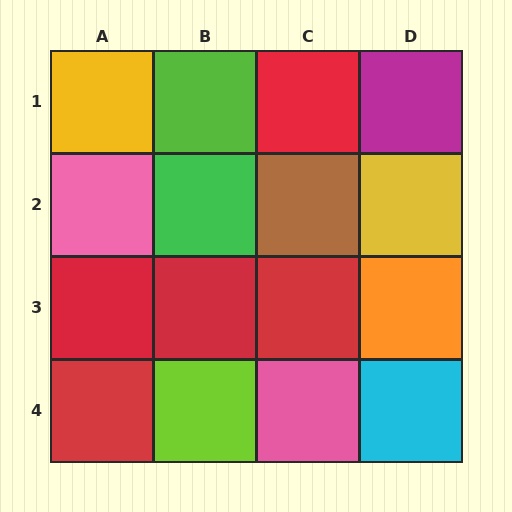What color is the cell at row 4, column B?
Lime.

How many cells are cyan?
1 cell is cyan.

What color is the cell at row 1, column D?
Magenta.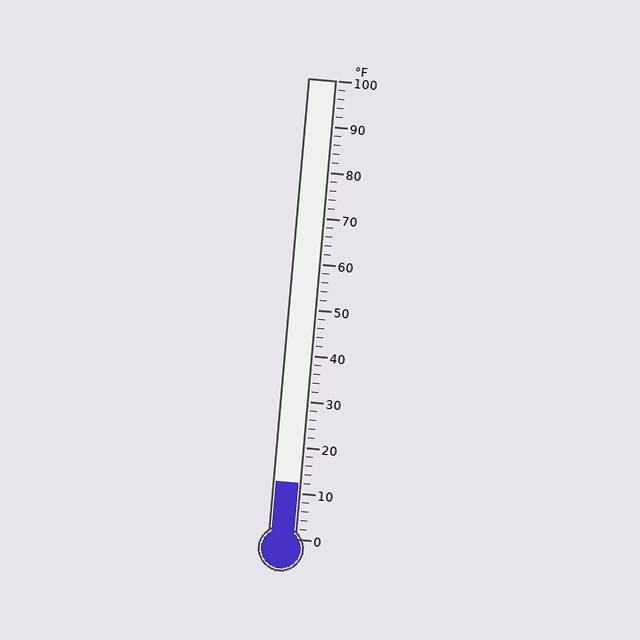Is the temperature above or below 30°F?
The temperature is below 30°F.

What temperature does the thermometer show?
The thermometer shows approximately 12°F.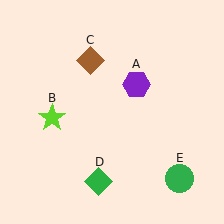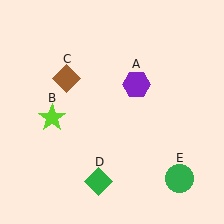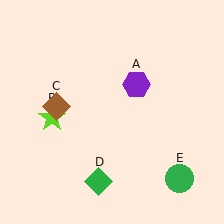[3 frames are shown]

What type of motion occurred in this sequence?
The brown diamond (object C) rotated counterclockwise around the center of the scene.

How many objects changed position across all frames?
1 object changed position: brown diamond (object C).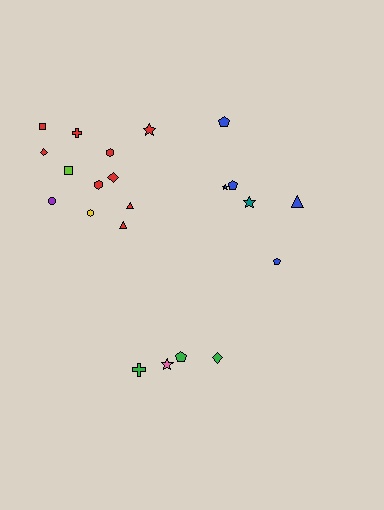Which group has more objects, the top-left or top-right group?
The top-left group.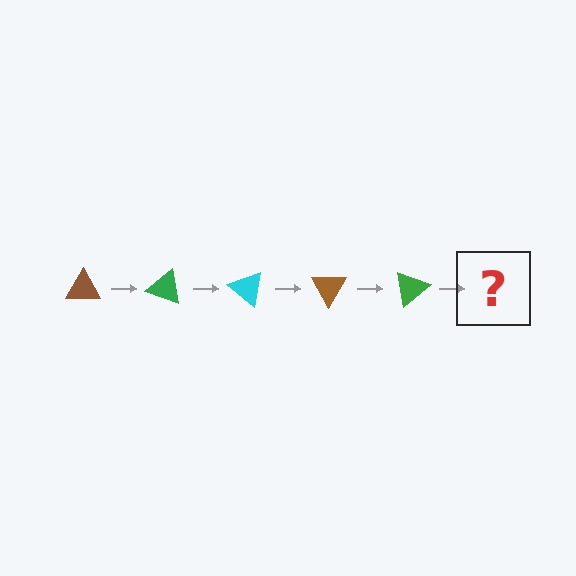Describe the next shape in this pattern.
It should be a cyan triangle, rotated 100 degrees from the start.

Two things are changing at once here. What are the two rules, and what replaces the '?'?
The two rules are that it rotates 20 degrees each step and the color cycles through brown, green, and cyan. The '?' should be a cyan triangle, rotated 100 degrees from the start.